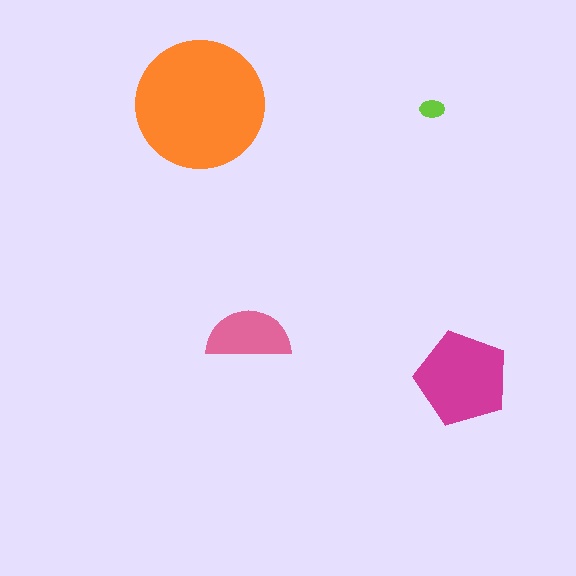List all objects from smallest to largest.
The lime ellipse, the pink semicircle, the magenta pentagon, the orange circle.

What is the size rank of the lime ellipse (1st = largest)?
4th.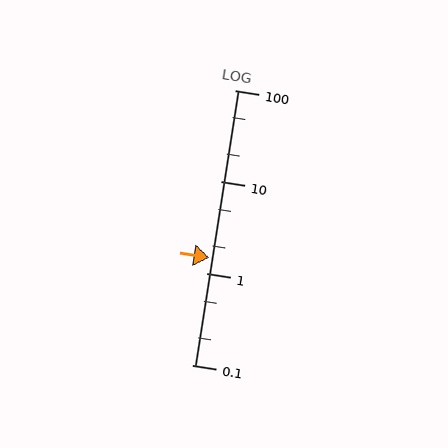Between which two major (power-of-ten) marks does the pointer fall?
The pointer is between 1 and 10.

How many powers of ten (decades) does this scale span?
The scale spans 3 decades, from 0.1 to 100.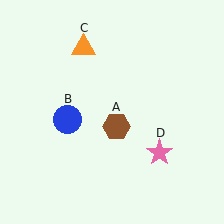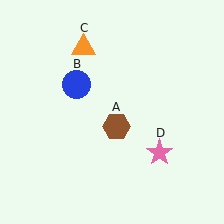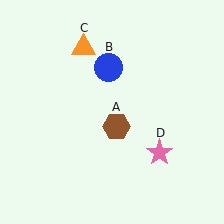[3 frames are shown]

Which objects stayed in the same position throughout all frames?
Brown hexagon (object A) and orange triangle (object C) and pink star (object D) remained stationary.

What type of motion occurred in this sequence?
The blue circle (object B) rotated clockwise around the center of the scene.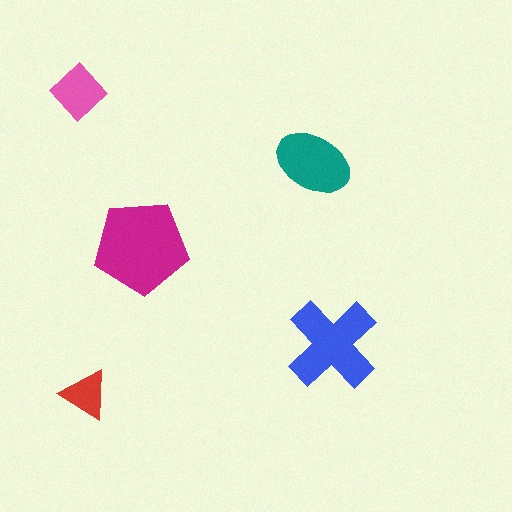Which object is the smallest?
The red triangle.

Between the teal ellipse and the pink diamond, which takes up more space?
The teal ellipse.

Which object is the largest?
The magenta pentagon.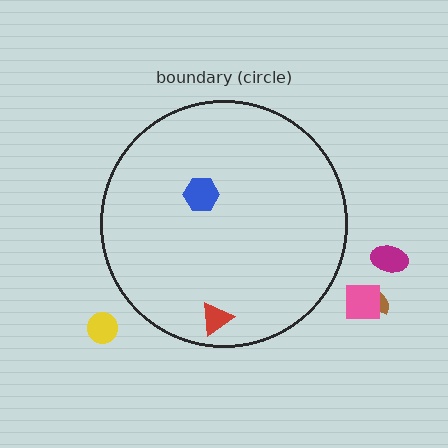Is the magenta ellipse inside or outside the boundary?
Outside.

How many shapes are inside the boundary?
2 inside, 4 outside.